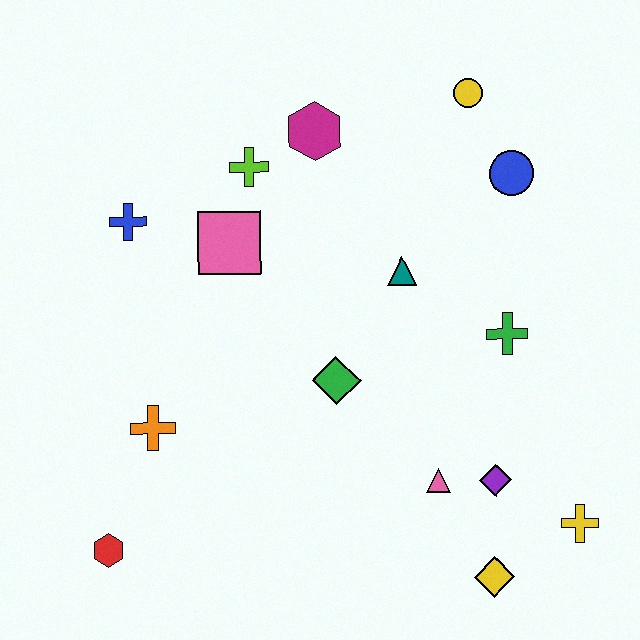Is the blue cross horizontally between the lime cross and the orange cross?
No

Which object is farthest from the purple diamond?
The blue cross is farthest from the purple diamond.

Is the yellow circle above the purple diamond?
Yes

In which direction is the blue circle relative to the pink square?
The blue circle is to the right of the pink square.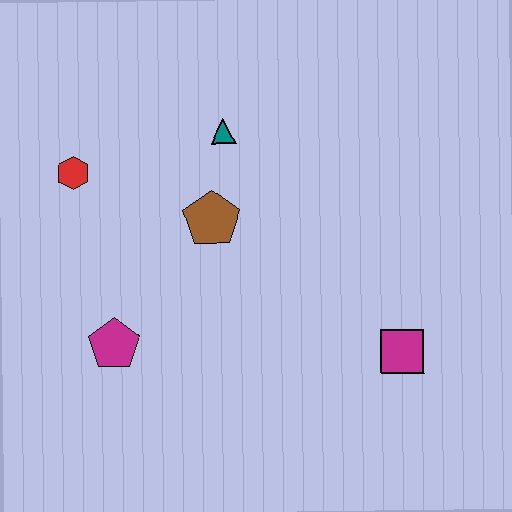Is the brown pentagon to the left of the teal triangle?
Yes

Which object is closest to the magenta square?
The brown pentagon is closest to the magenta square.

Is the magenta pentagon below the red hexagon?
Yes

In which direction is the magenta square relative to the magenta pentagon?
The magenta square is to the right of the magenta pentagon.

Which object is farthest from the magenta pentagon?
The magenta square is farthest from the magenta pentagon.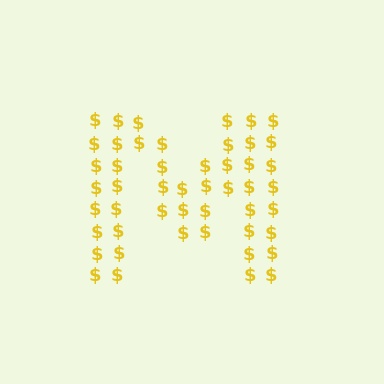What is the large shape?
The large shape is the letter M.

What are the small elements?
The small elements are dollar signs.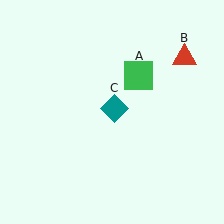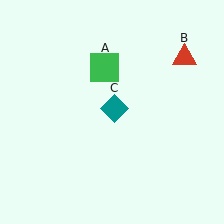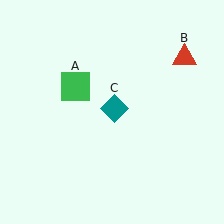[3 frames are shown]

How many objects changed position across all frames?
1 object changed position: green square (object A).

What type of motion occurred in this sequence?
The green square (object A) rotated counterclockwise around the center of the scene.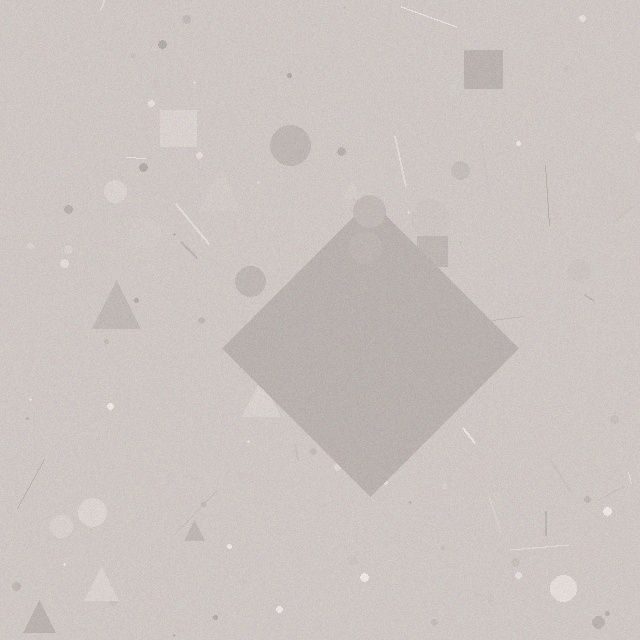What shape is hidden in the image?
A diamond is hidden in the image.